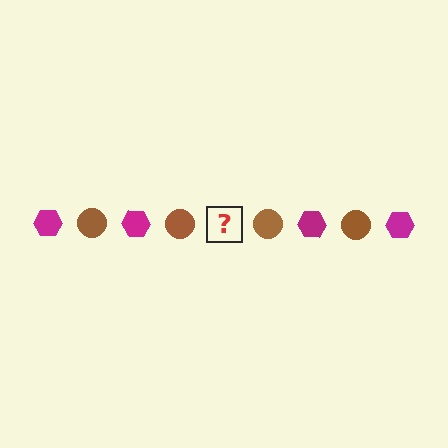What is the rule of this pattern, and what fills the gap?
The rule is that the pattern alternates between magenta hexagon and brown circle. The gap should be filled with a magenta hexagon.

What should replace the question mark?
The question mark should be replaced with a magenta hexagon.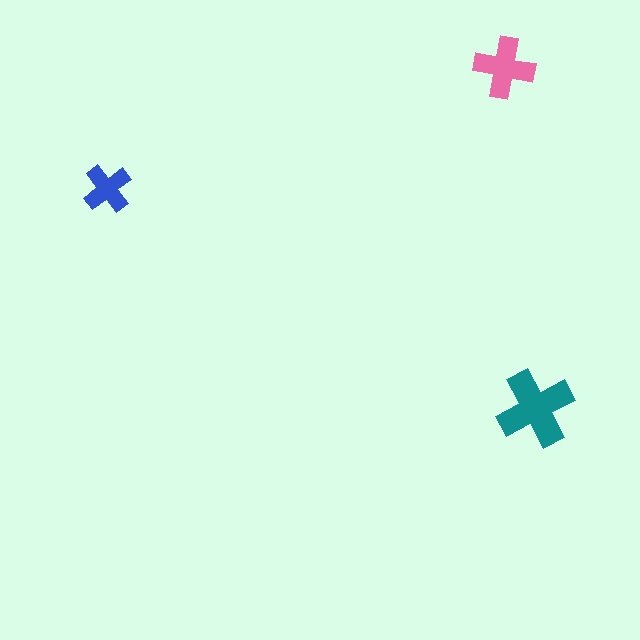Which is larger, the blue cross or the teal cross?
The teal one.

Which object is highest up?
The pink cross is topmost.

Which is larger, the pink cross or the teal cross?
The teal one.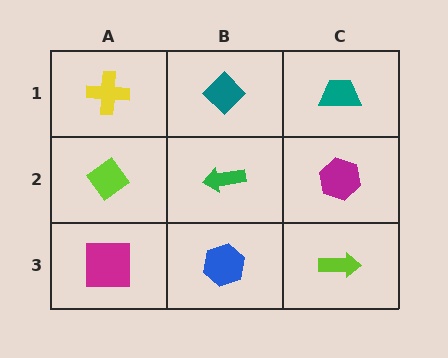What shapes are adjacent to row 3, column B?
A green arrow (row 2, column B), a magenta square (row 3, column A), a lime arrow (row 3, column C).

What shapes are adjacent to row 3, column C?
A magenta hexagon (row 2, column C), a blue hexagon (row 3, column B).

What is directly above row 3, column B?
A green arrow.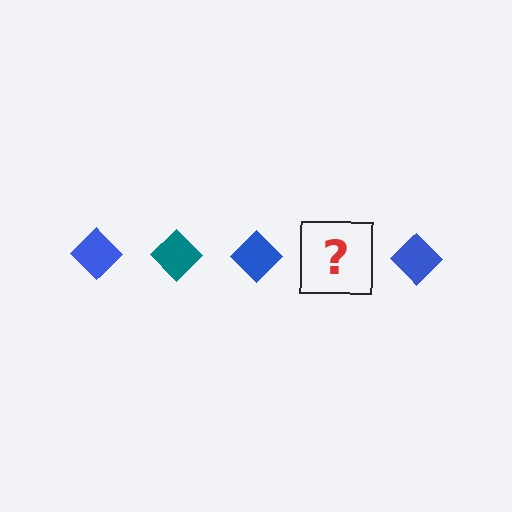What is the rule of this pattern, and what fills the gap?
The rule is that the pattern cycles through blue, teal diamonds. The gap should be filled with a teal diamond.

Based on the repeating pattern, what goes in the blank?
The blank should be a teal diamond.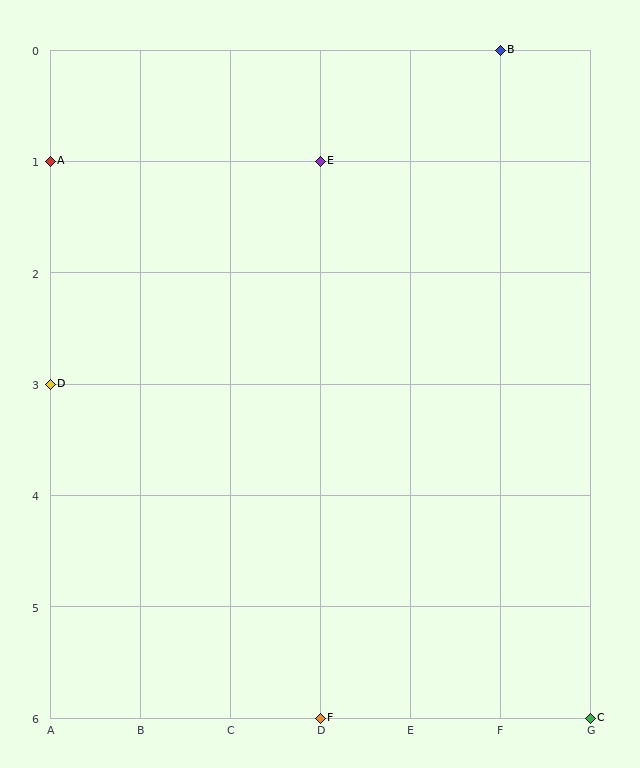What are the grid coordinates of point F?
Point F is at grid coordinates (D, 6).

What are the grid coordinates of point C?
Point C is at grid coordinates (G, 6).